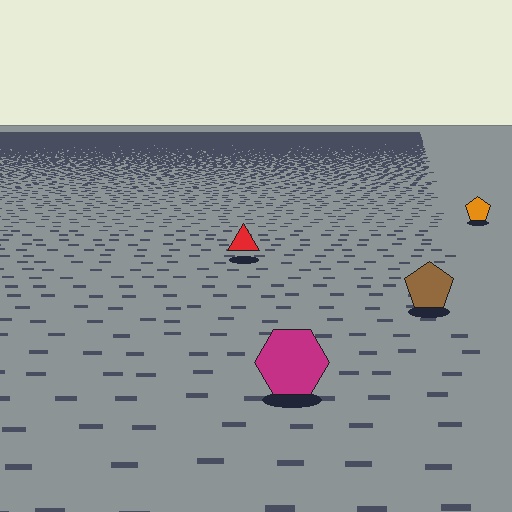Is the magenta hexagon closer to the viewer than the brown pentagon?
Yes. The magenta hexagon is closer — you can tell from the texture gradient: the ground texture is coarser near it.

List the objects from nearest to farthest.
From nearest to farthest: the magenta hexagon, the brown pentagon, the red triangle, the orange pentagon.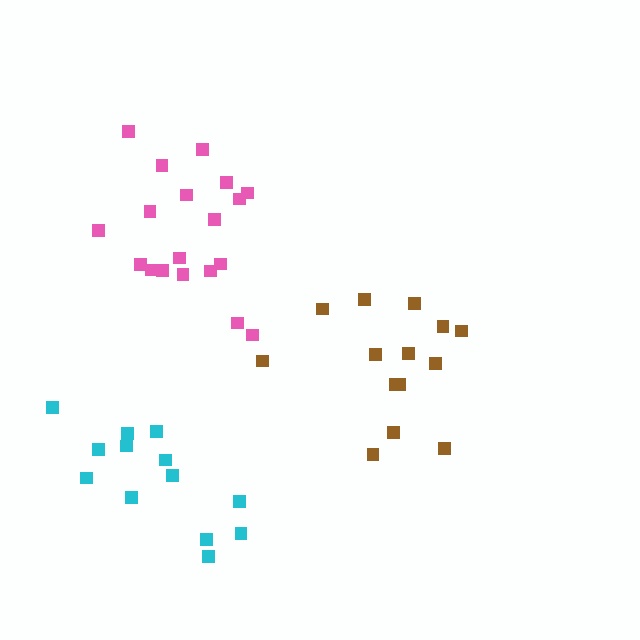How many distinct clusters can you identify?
There are 3 distinct clusters.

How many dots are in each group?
Group 1: 14 dots, Group 2: 13 dots, Group 3: 19 dots (46 total).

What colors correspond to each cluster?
The clusters are colored: brown, cyan, pink.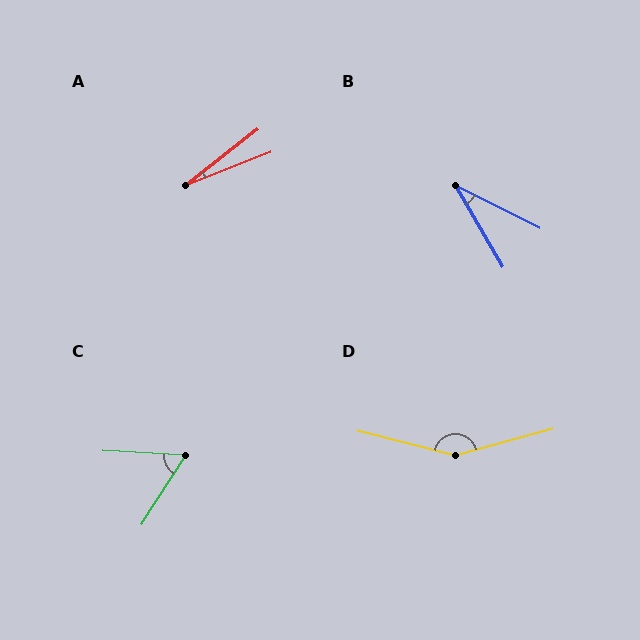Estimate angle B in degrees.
Approximately 33 degrees.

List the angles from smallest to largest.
A (16°), B (33°), C (61°), D (151°).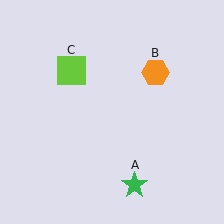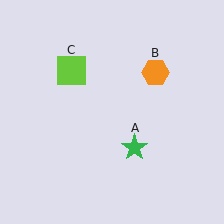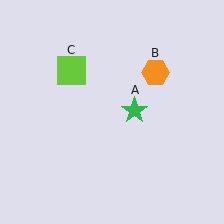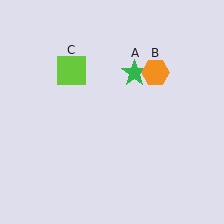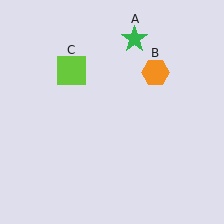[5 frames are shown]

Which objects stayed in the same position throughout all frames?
Orange hexagon (object B) and lime square (object C) remained stationary.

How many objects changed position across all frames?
1 object changed position: green star (object A).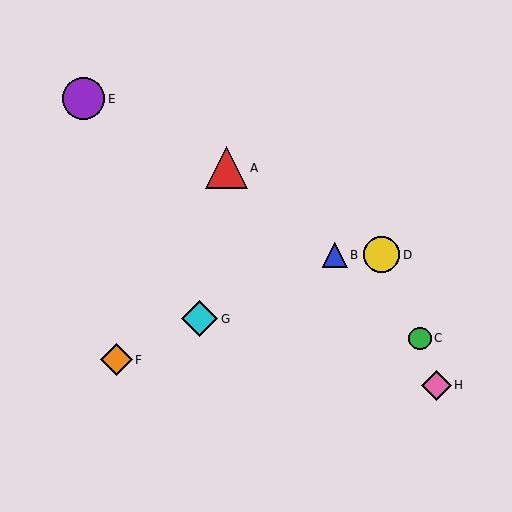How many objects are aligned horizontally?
2 objects (B, D) are aligned horizontally.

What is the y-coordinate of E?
Object E is at y≈99.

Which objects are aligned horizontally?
Objects B, D are aligned horizontally.